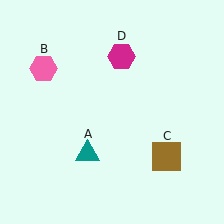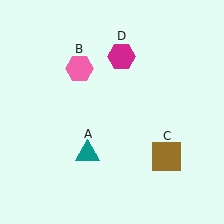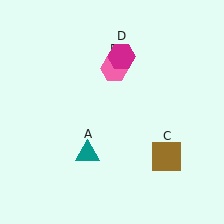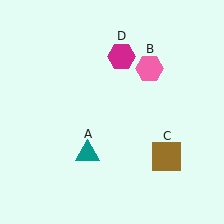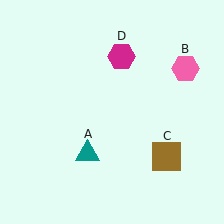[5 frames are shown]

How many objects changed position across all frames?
1 object changed position: pink hexagon (object B).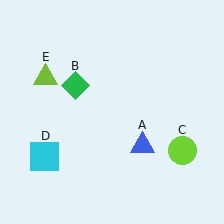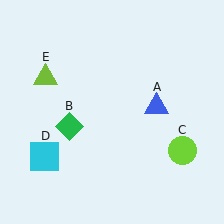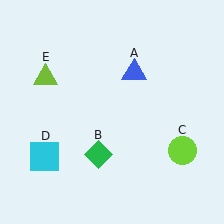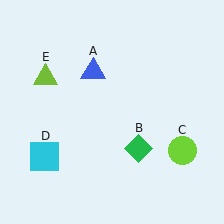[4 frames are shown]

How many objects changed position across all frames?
2 objects changed position: blue triangle (object A), green diamond (object B).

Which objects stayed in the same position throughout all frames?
Lime circle (object C) and cyan square (object D) and lime triangle (object E) remained stationary.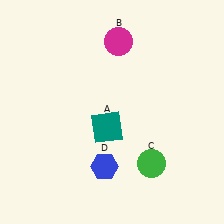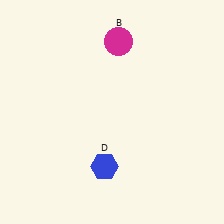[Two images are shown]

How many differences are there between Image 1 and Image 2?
There are 2 differences between the two images.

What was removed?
The teal square (A), the green circle (C) were removed in Image 2.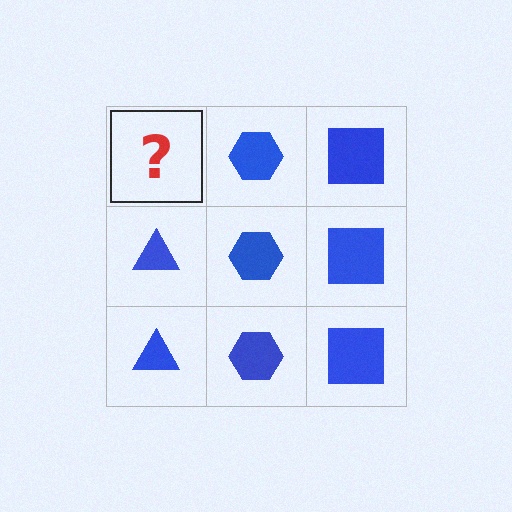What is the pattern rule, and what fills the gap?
The rule is that each column has a consistent shape. The gap should be filled with a blue triangle.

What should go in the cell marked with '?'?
The missing cell should contain a blue triangle.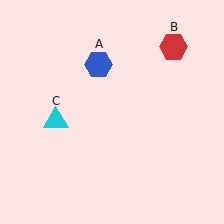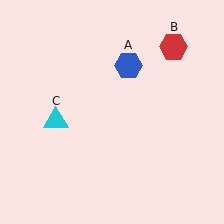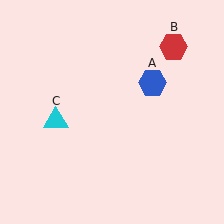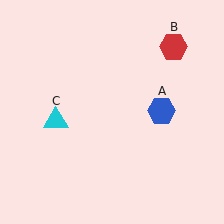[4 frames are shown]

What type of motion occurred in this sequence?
The blue hexagon (object A) rotated clockwise around the center of the scene.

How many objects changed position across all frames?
1 object changed position: blue hexagon (object A).